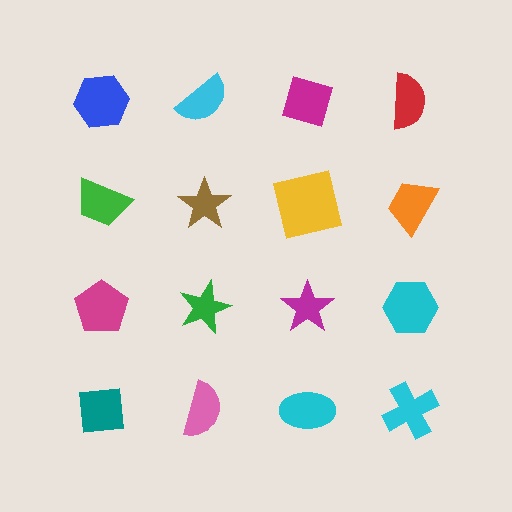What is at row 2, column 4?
An orange trapezoid.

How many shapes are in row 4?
4 shapes.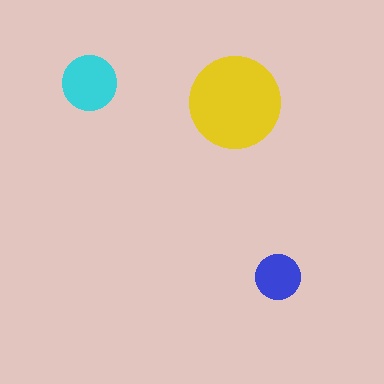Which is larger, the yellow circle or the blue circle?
The yellow one.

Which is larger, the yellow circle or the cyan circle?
The yellow one.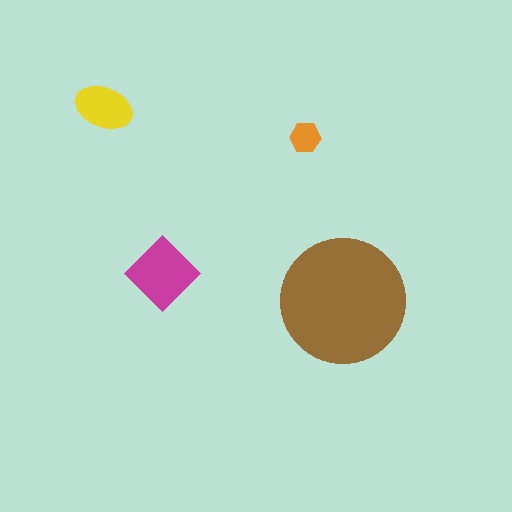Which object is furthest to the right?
The brown circle is rightmost.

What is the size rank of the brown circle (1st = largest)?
1st.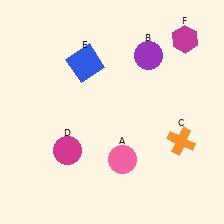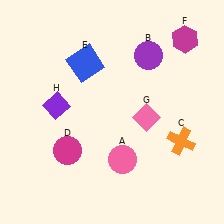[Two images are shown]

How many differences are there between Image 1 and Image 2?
There are 2 differences between the two images.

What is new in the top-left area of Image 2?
A purple diamond (H) was added in the top-left area of Image 2.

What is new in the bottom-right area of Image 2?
A pink diamond (G) was added in the bottom-right area of Image 2.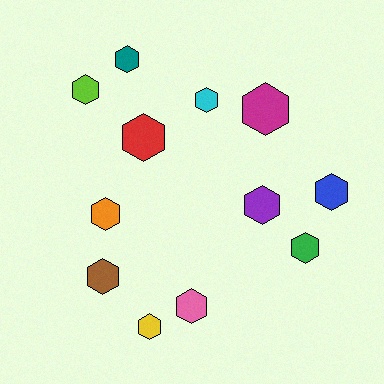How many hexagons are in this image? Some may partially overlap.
There are 12 hexagons.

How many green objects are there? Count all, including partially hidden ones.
There is 1 green object.